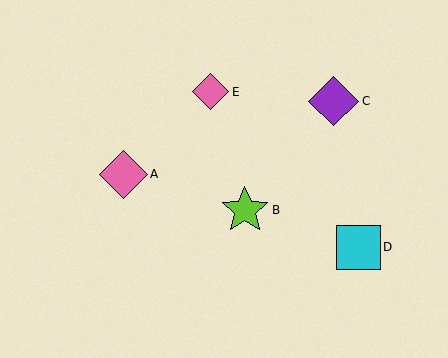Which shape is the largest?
The purple diamond (labeled C) is the largest.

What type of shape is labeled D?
Shape D is a cyan square.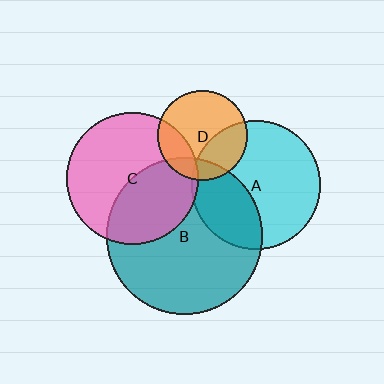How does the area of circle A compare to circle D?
Approximately 2.0 times.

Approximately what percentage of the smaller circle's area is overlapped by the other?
Approximately 40%.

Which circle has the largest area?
Circle B (teal).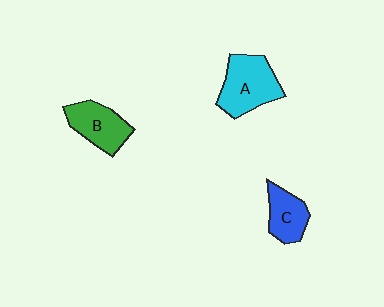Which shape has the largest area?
Shape A (cyan).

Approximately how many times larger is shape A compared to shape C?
Approximately 1.6 times.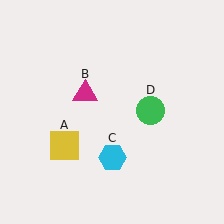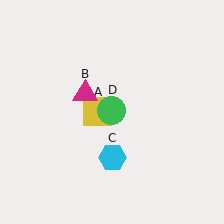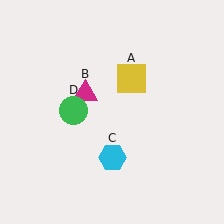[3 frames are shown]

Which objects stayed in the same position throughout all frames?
Magenta triangle (object B) and cyan hexagon (object C) remained stationary.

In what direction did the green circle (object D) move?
The green circle (object D) moved left.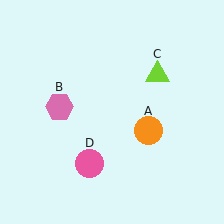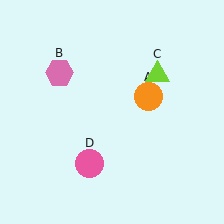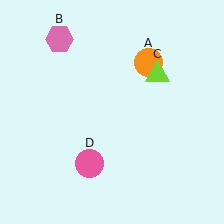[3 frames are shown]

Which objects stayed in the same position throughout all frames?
Lime triangle (object C) and pink circle (object D) remained stationary.